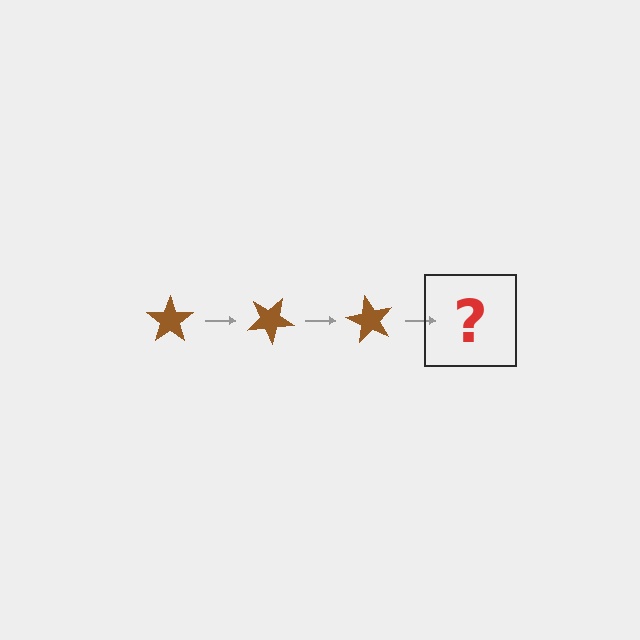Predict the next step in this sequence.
The next step is a brown star rotated 90 degrees.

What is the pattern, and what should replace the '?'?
The pattern is that the star rotates 30 degrees each step. The '?' should be a brown star rotated 90 degrees.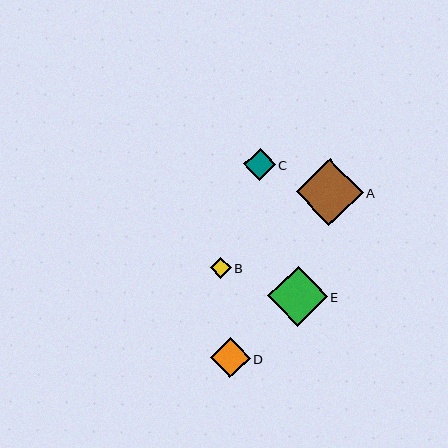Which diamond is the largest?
Diamond A is the largest with a size of approximately 67 pixels.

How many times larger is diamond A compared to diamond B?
Diamond A is approximately 3.2 times the size of diamond B.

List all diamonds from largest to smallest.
From largest to smallest: A, E, D, C, B.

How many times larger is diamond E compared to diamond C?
Diamond E is approximately 1.9 times the size of diamond C.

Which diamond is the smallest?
Diamond B is the smallest with a size of approximately 21 pixels.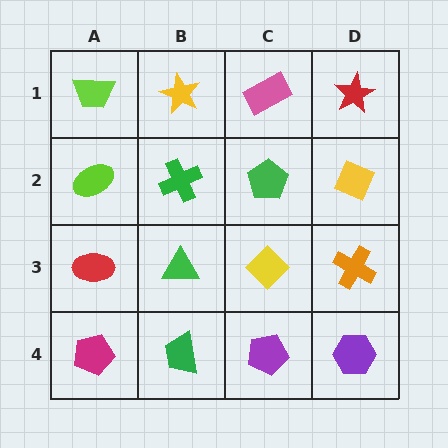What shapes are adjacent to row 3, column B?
A green cross (row 2, column B), a green trapezoid (row 4, column B), a red ellipse (row 3, column A), a yellow diamond (row 3, column C).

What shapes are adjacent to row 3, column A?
A lime ellipse (row 2, column A), a magenta pentagon (row 4, column A), a green triangle (row 3, column B).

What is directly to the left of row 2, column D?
A green pentagon.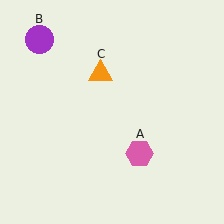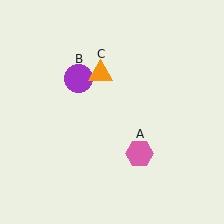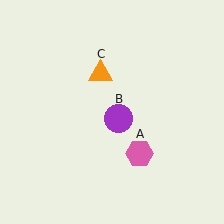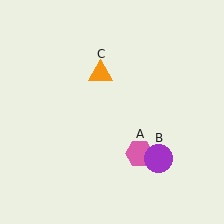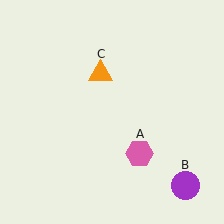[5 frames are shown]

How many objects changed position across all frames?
1 object changed position: purple circle (object B).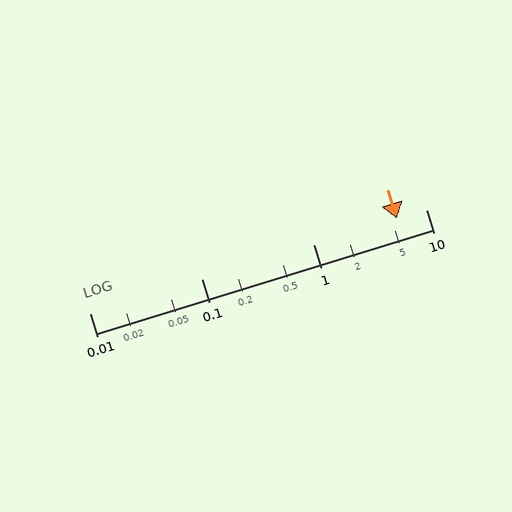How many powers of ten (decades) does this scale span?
The scale spans 3 decades, from 0.01 to 10.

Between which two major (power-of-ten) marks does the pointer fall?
The pointer is between 1 and 10.